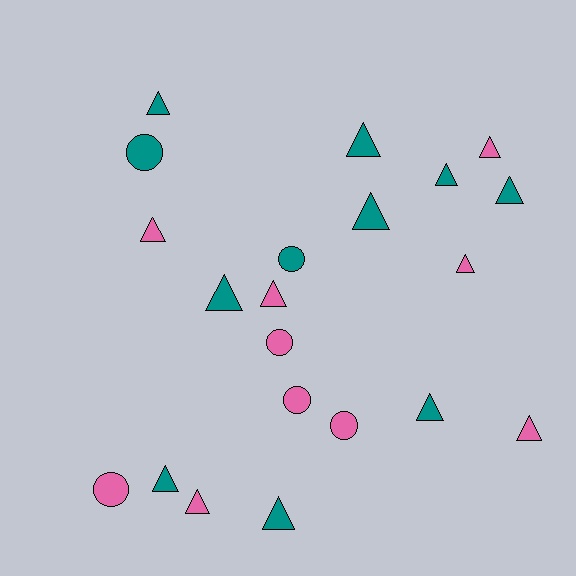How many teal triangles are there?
There are 9 teal triangles.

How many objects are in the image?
There are 21 objects.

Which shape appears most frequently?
Triangle, with 15 objects.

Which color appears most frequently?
Teal, with 11 objects.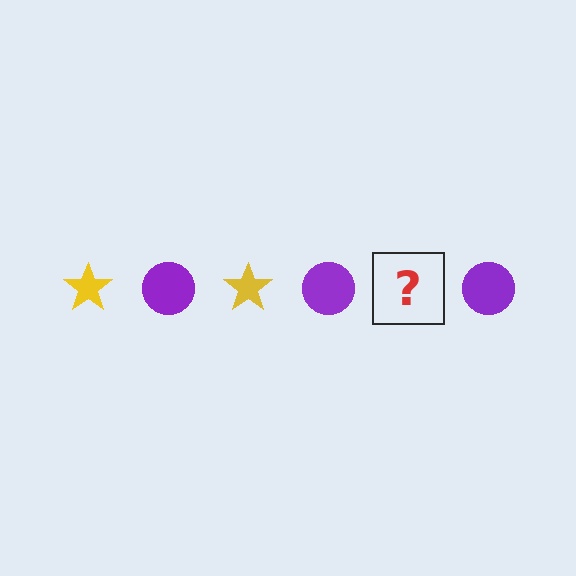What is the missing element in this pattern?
The missing element is a yellow star.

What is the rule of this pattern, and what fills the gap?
The rule is that the pattern alternates between yellow star and purple circle. The gap should be filled with a yellow star.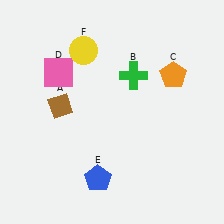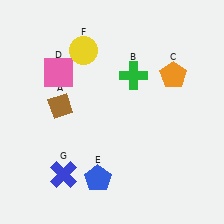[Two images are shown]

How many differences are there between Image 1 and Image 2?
There is 1 difference between the two images.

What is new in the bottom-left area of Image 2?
A blue cross (G) was added in the bottom-left area of Image 2.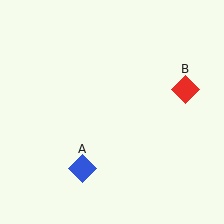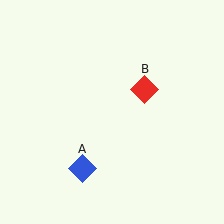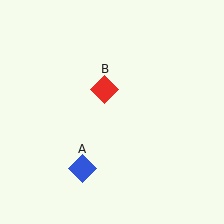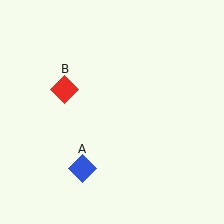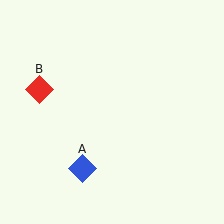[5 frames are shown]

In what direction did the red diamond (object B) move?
The red diamond (object B) moved left.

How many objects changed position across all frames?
1 object changed position: red diamond (object B).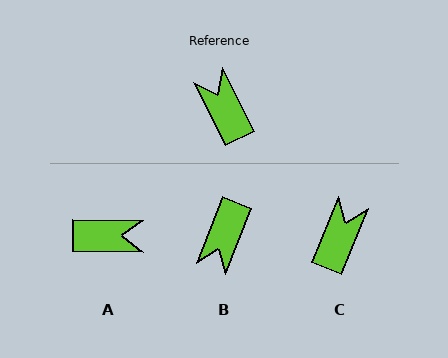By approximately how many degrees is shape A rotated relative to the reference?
Approximately 117 degrees clockwise.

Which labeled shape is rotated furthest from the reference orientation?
B, about 132 degrees away.